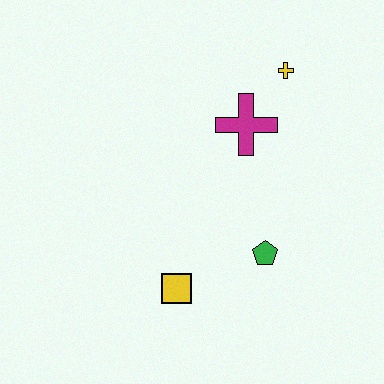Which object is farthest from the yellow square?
The yellow cross is farthest from the yellow square.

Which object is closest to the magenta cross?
The yellow cross is closest to the magenta cross.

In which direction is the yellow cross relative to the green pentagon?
The yellow cross is above the green pentagon.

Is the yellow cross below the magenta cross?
No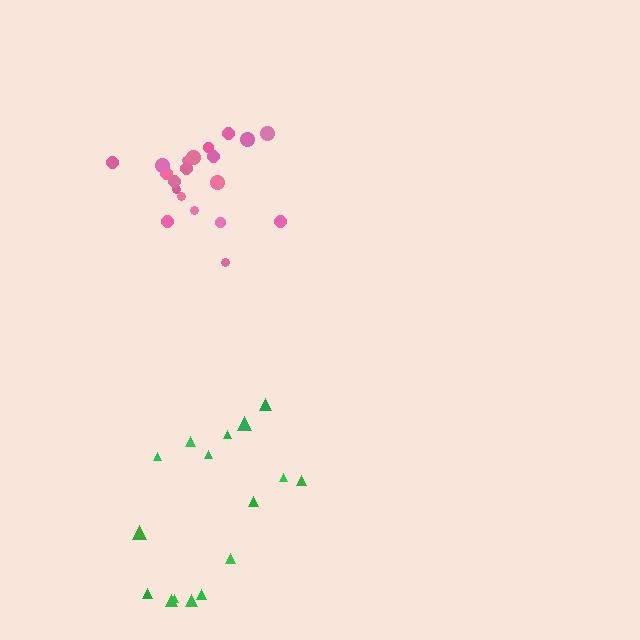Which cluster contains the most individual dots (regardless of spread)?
Pink (20).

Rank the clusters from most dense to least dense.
pink, green.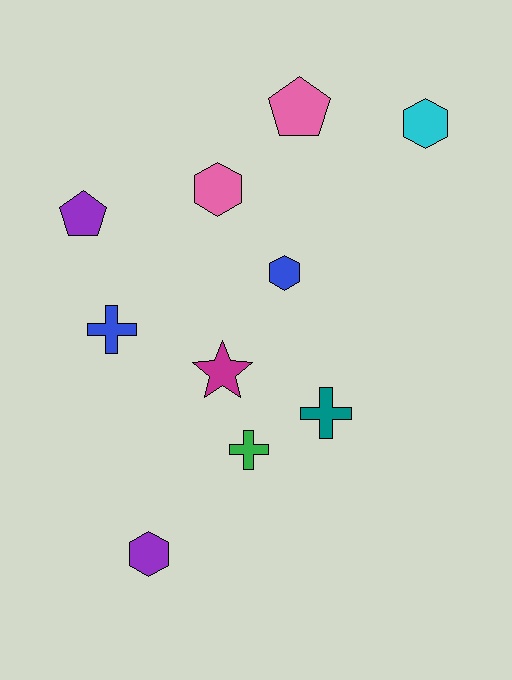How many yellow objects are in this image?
There are no yellow objects.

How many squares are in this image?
There are no squares.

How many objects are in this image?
There are 10 objects.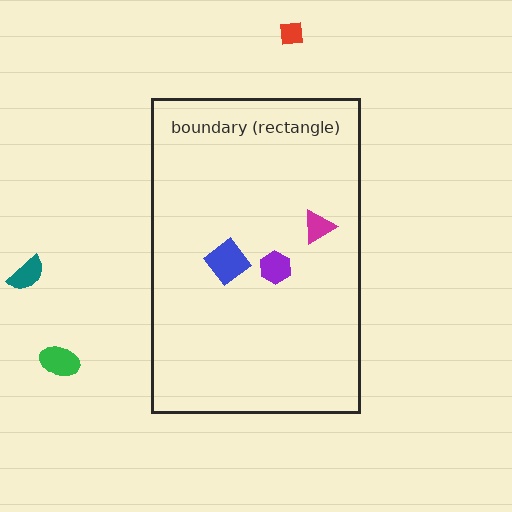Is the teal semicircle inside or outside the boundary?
Outside.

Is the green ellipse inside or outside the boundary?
Outside.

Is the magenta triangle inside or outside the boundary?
Inside.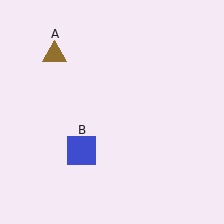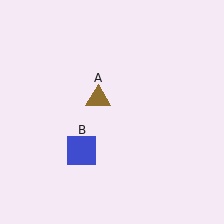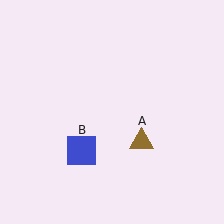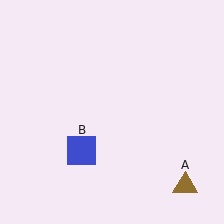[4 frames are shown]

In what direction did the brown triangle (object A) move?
The brown triangle (object A) moved down and to the right.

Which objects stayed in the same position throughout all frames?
Blue square (object B) remained stationary.